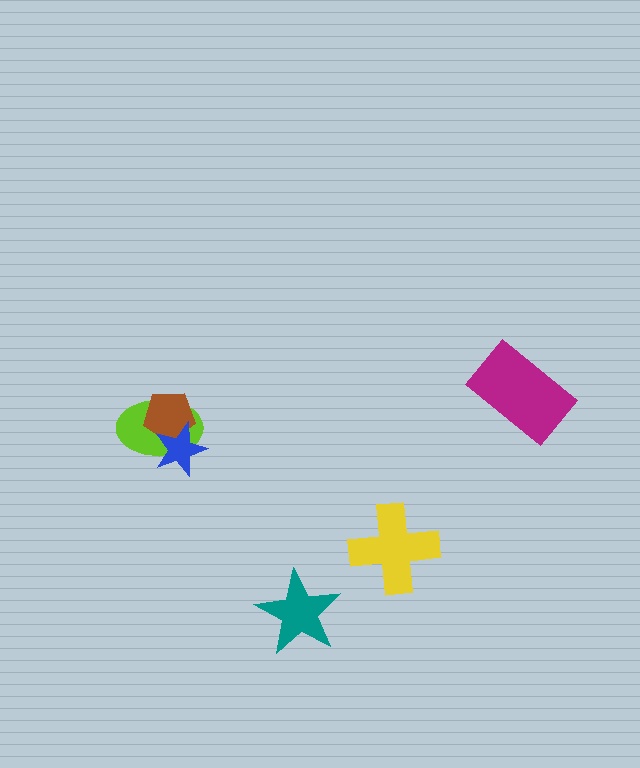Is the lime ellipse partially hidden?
Yes, it is partially covered by another shape.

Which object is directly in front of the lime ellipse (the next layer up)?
The brown pentagon is directly in front of the lime ellipse.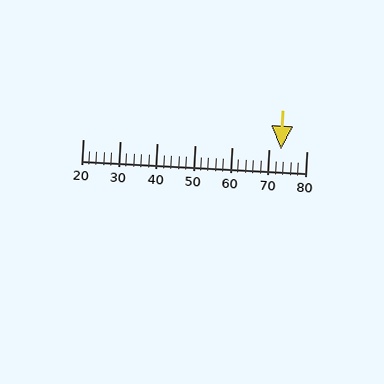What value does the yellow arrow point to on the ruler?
The yellow arrow points to approximately 73.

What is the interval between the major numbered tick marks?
The major tick marks are spaced 10 units apart.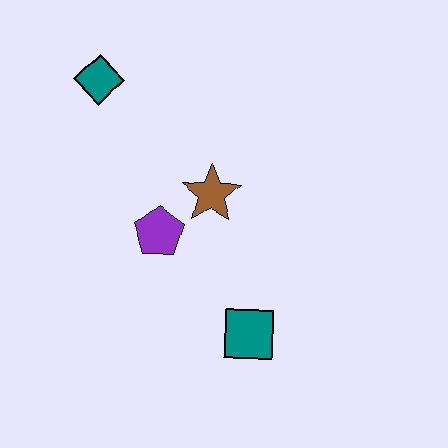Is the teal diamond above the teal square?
Yes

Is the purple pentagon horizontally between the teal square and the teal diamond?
Yes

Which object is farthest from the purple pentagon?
The teal diamond is farthest from the purple pentagon.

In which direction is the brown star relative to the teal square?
The brown star is above the teal square.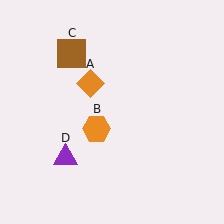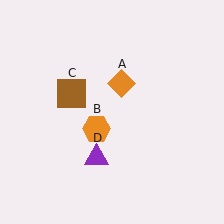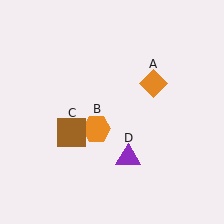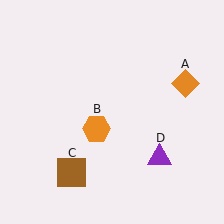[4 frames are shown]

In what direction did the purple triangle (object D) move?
The purple triangle (object D) moved right.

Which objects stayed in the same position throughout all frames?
Orange hexagon (object B) remained stationary.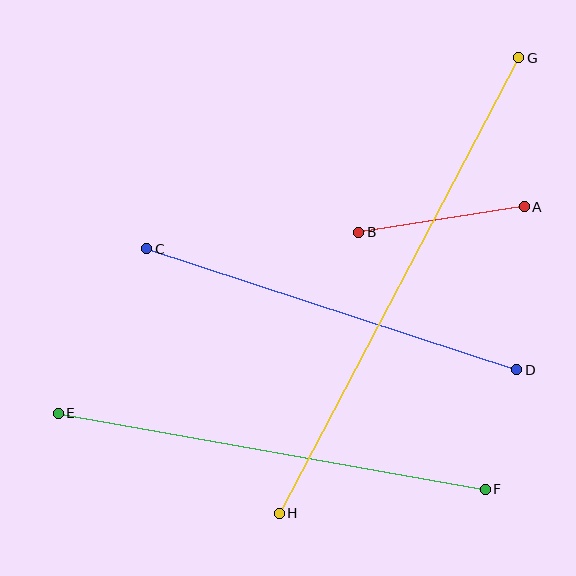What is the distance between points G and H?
The distance is approximately 515 pixels.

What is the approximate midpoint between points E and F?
The midpoint is at approximately (272, 451) pixels.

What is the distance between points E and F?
The distance is approximately 434 pixels.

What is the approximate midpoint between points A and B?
The midpoint is at approximately (441, 219) pixels.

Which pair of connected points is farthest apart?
Points G and H are farthest apart.